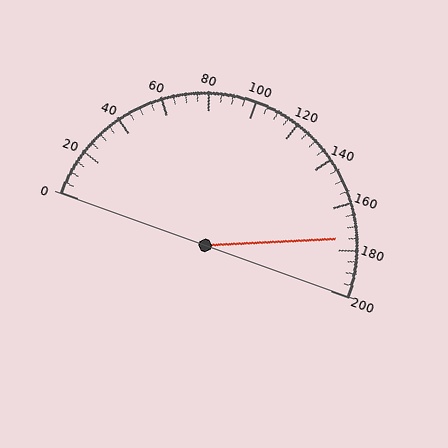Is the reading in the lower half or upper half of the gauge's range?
The reading is in the upper half of the range (0 to 200).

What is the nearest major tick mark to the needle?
The nearest major tick mark is 180.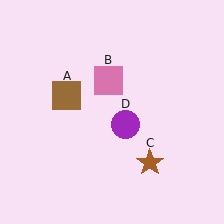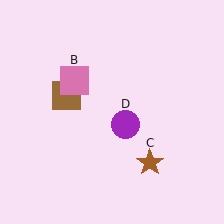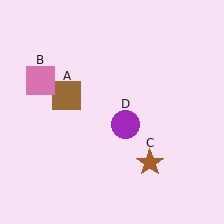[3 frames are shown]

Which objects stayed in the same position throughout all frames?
Brown square (object A) and brown star (object C) and purple circle (object D) remained stationary.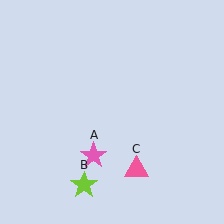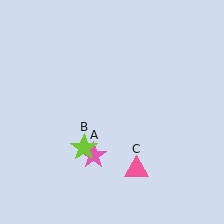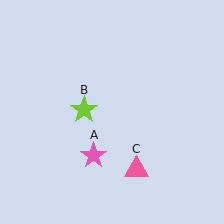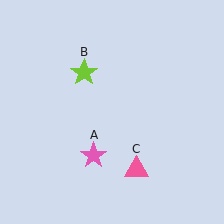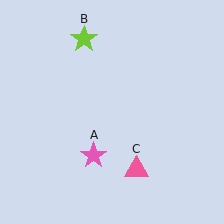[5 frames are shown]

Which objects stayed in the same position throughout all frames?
Pink star (object A) and pink triangle (object C) remained stationary.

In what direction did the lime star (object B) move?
The lime star (object B) moved up.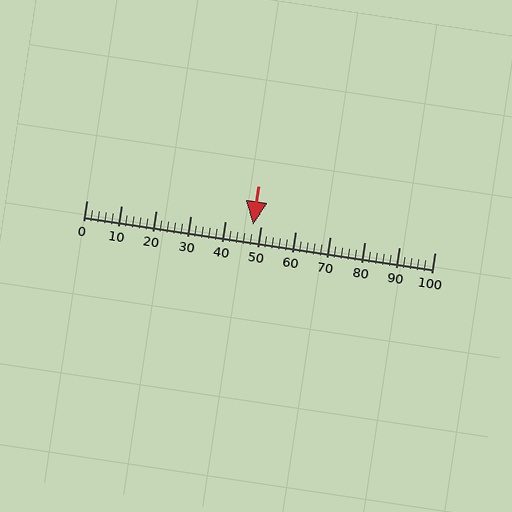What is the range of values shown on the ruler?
The ruler shows values from 0 to 100.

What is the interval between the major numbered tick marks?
The major tick marks are spaced 10 units apart.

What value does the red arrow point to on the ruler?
The red arrow points to approximately 48.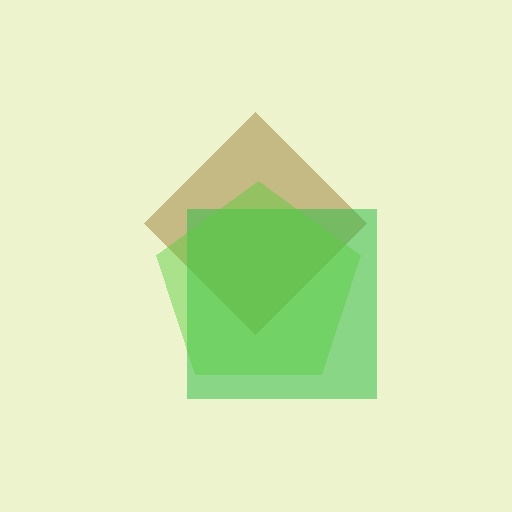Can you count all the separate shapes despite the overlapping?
Yes, there are 3 separate shapes.